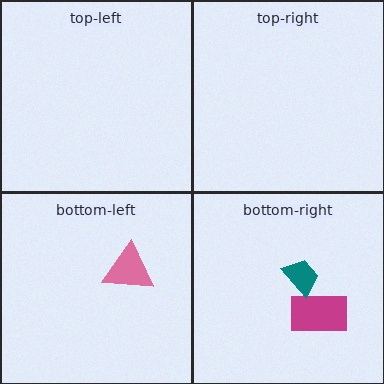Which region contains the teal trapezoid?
The bottom-right region.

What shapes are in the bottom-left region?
The pink triangle.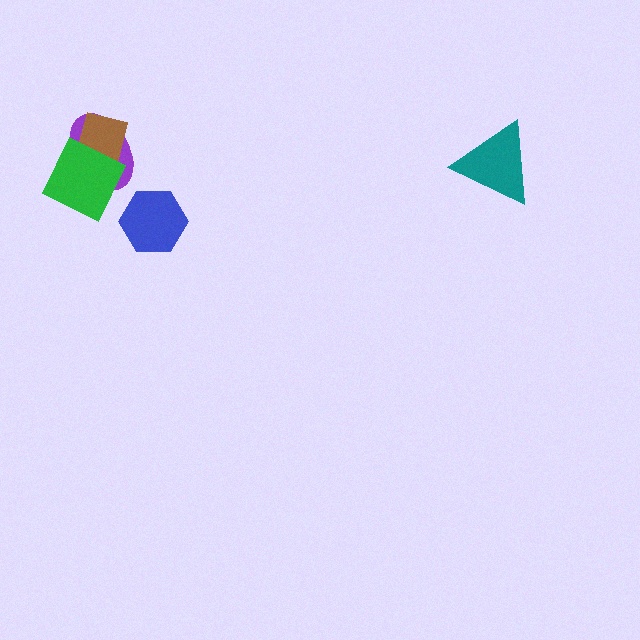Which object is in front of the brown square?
The green diamond is in front of the brown square.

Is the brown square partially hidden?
Yes, it is partially covered by another shape.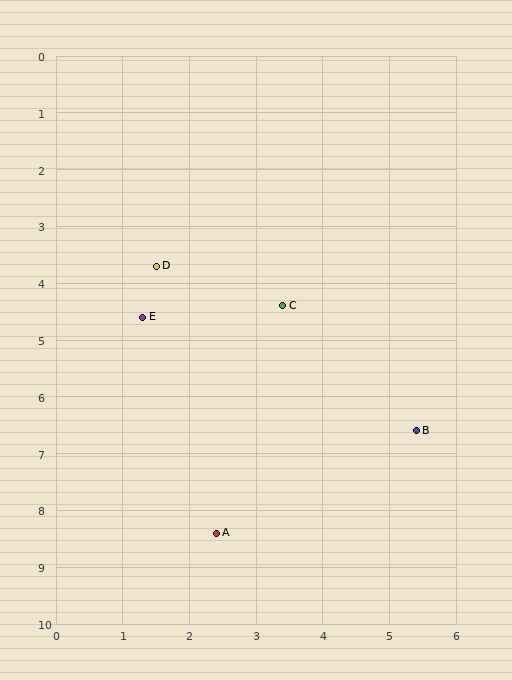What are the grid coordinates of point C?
Point C is at approximately (3.4, 4.4).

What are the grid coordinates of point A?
Point A is at approximately (2.4, 8.4).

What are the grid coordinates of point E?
Point E is at approximately (1.3, 4.6).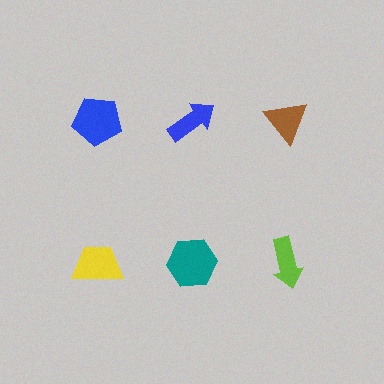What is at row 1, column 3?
A brown triangle.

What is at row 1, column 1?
A blue pentagon.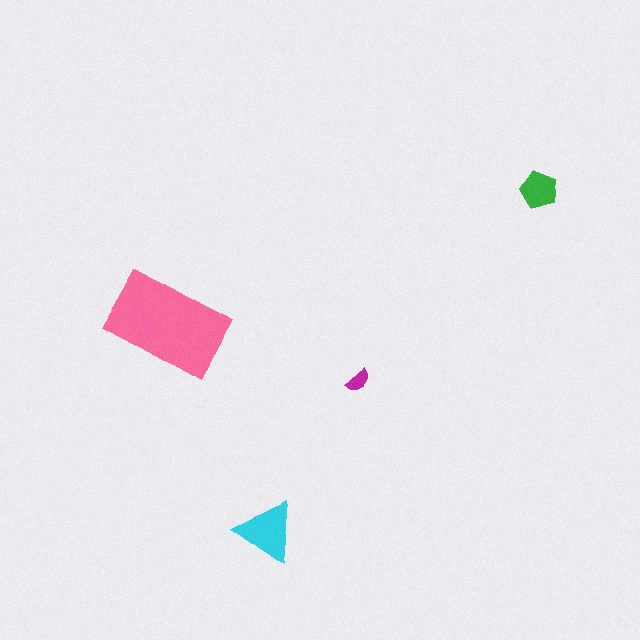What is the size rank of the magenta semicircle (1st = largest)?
4th.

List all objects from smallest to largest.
The magenta semicircle, the green pentagon, the cyan triangle, the pink rectangle.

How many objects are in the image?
There are 4 objects in the image.